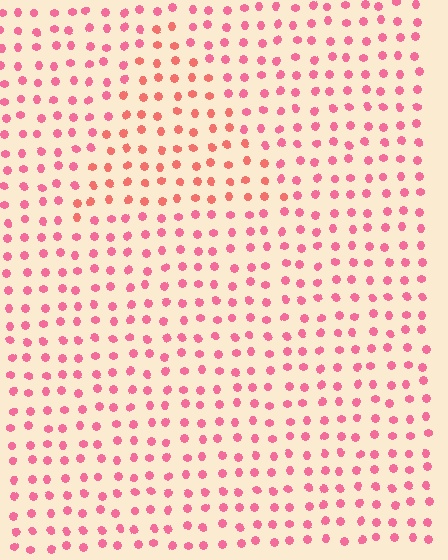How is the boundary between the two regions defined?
The boundary is defined purely by a slight shift in hue (about 23 degrees). Spacing, size, and orientation are identical on both sides.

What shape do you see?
I see a triangle.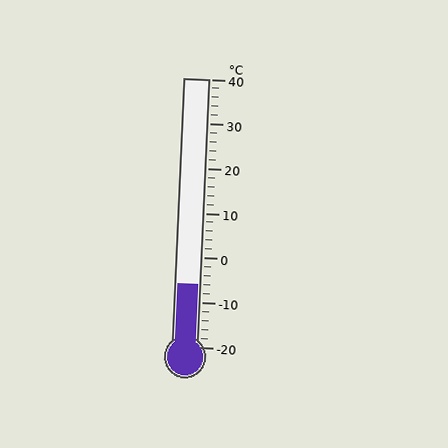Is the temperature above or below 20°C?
The temperature is below 20°C.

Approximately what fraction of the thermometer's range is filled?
The thermometer is filled to approximately 25% of its range.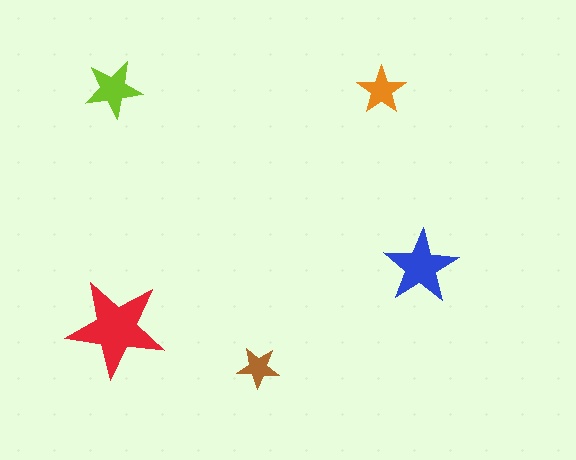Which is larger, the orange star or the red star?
The red one.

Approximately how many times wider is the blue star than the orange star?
About 1.5 times wider.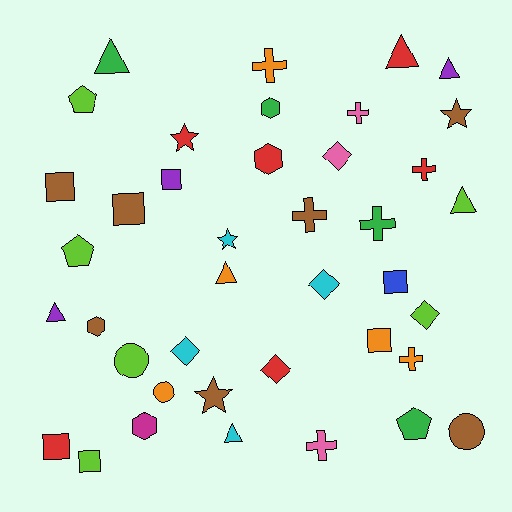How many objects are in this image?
There are 40 objects.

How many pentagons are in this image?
There are 3 pentagons.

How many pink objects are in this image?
There are 3 pink objects.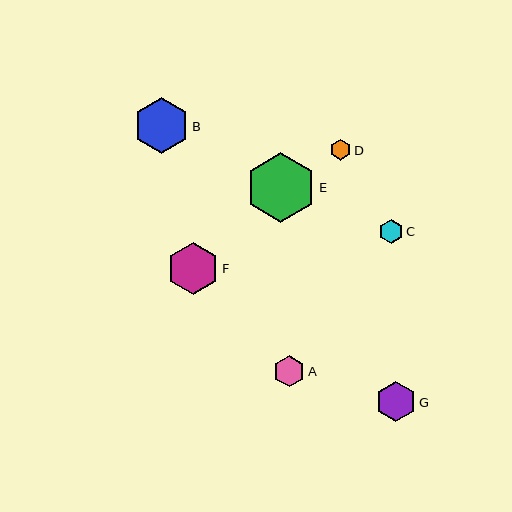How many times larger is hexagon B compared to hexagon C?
Hexagon B is approximately 2.3 times the size of hexagon C.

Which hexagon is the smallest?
Hexagon D is the smallest with a size of approximately 21 pixels.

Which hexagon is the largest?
Hexagon E is the largest with a size of approximately 70 pixels.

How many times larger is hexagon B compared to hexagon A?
Hexagon B is approximately 1.8 times the size of hexagon A.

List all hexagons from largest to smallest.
From largest to smallest: E, B, F, G, A, C, D.